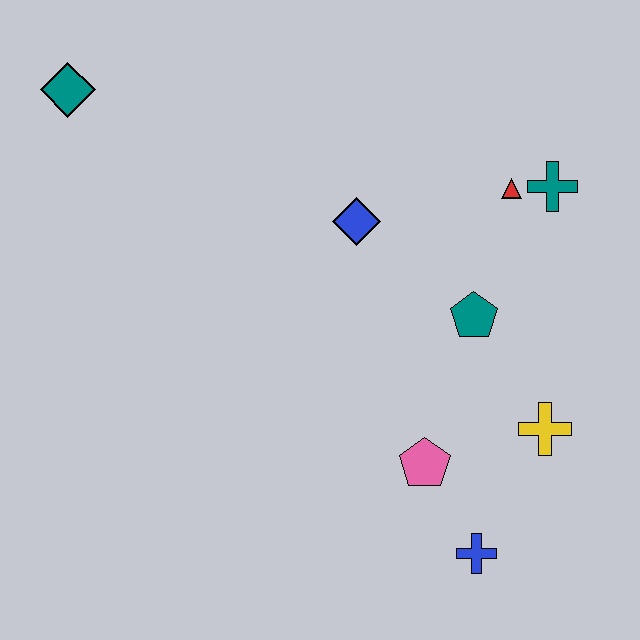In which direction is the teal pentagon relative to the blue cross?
The teal pentagon is above the blue cross.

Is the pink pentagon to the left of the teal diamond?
No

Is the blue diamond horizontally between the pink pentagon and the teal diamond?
Yes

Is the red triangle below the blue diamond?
No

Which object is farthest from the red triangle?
The teal diamond is farthest from the red triangle.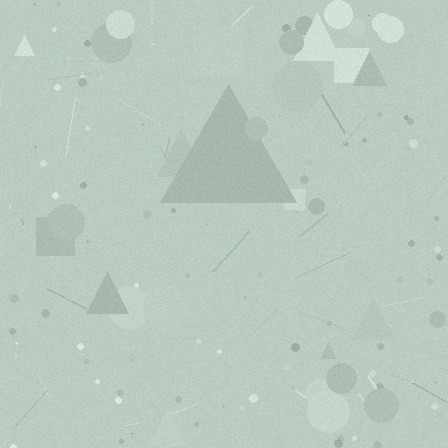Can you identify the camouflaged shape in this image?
The camouflaged shape is a triangle.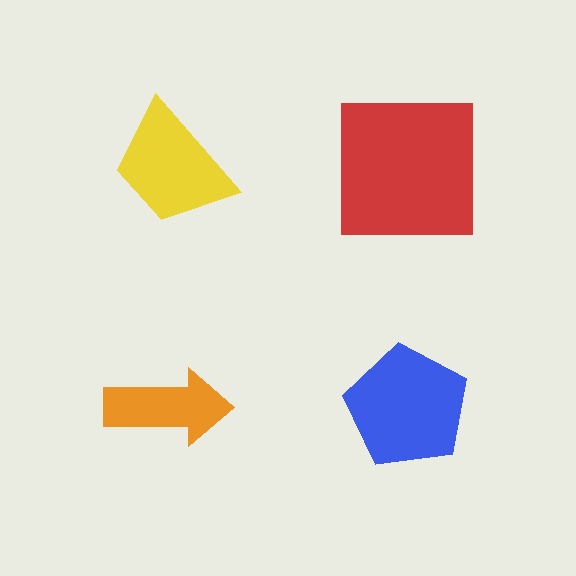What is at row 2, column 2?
A blue pentagon.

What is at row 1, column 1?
A yellow trapezoid.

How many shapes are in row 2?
2 shapes.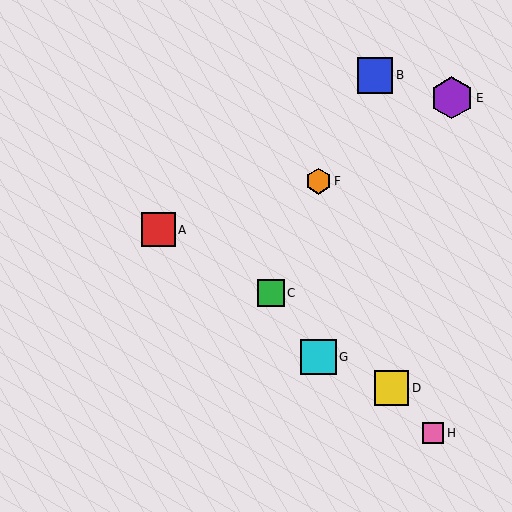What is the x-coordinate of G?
Object G is at x≈318.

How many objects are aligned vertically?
2 objects (F, G) are aligned vertically.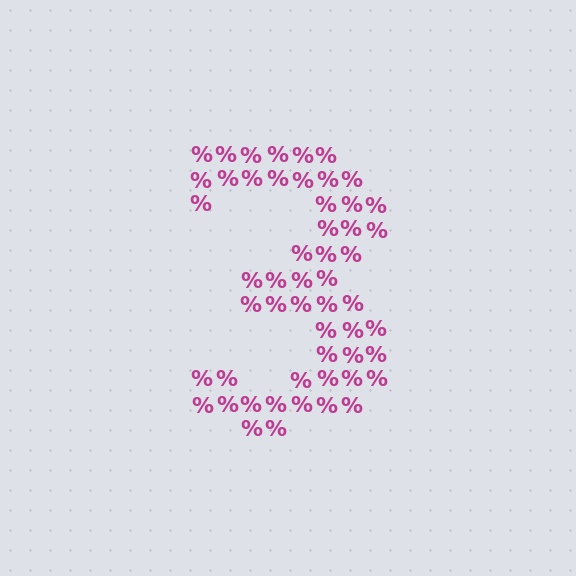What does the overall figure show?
The overall figure shows the digit 3.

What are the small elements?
The small elements are percent signs.